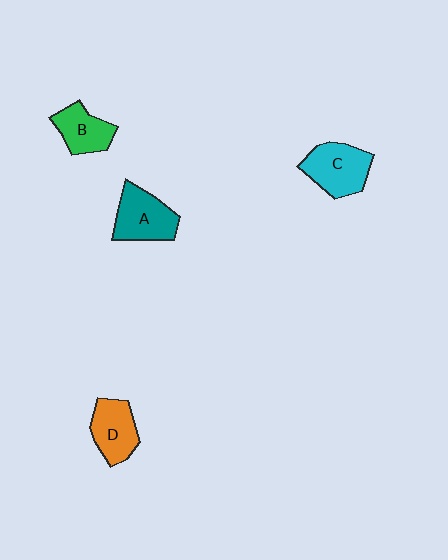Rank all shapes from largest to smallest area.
From largest to smallest: C (cyan), A (teal), D (orange), B (green).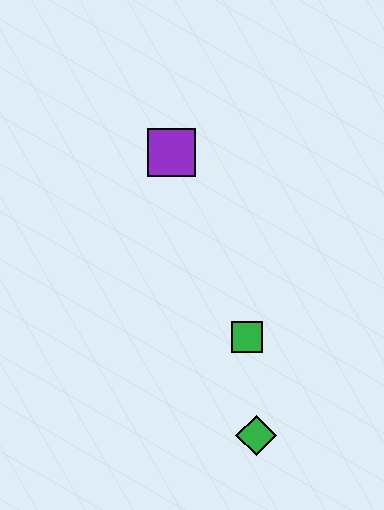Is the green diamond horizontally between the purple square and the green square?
No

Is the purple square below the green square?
No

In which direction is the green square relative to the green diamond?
The green square is above the green diamond.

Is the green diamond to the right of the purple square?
Yes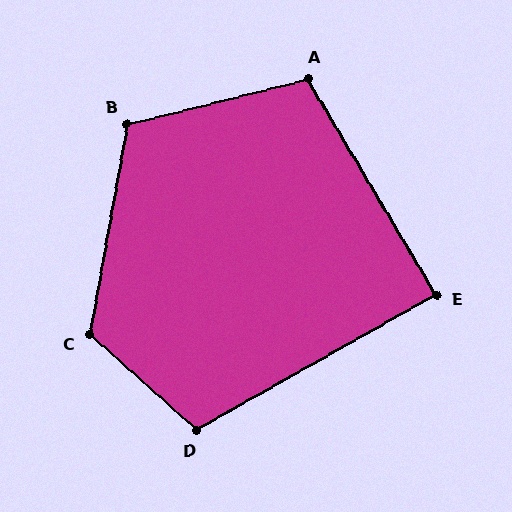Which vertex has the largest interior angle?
C, at approximately 122 degrees.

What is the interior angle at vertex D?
Approximately 109 degrees (obtuse).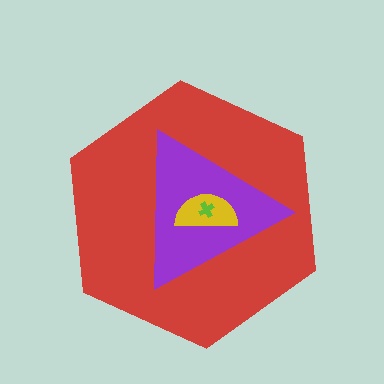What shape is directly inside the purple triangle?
The yellow semicircle.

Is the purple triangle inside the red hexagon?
Yes.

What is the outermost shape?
The red hexagon.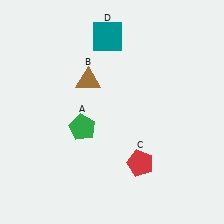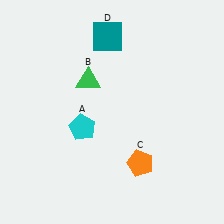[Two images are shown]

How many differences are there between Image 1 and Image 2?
There are 3 differences between the two images.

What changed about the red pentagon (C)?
In Image 1, C is red. In Image 2, it changed to orange.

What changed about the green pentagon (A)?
In Image 1, A is green. In Image 2, it changed to cyan.